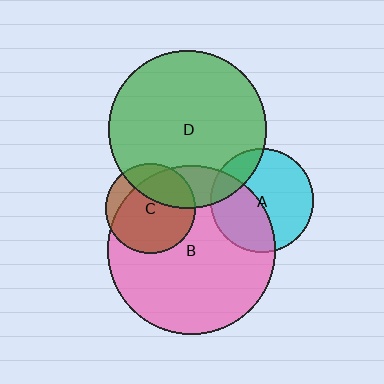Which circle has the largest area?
Circle B (pink).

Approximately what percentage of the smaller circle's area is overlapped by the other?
Approximately 35%.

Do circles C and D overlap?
Yes.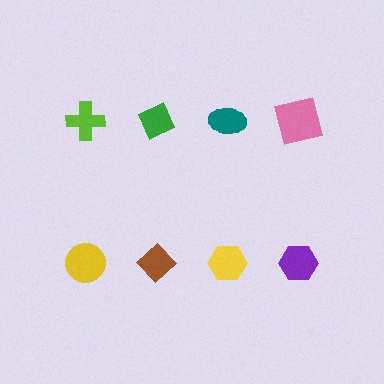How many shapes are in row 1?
4 shapes.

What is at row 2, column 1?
A yellow circle.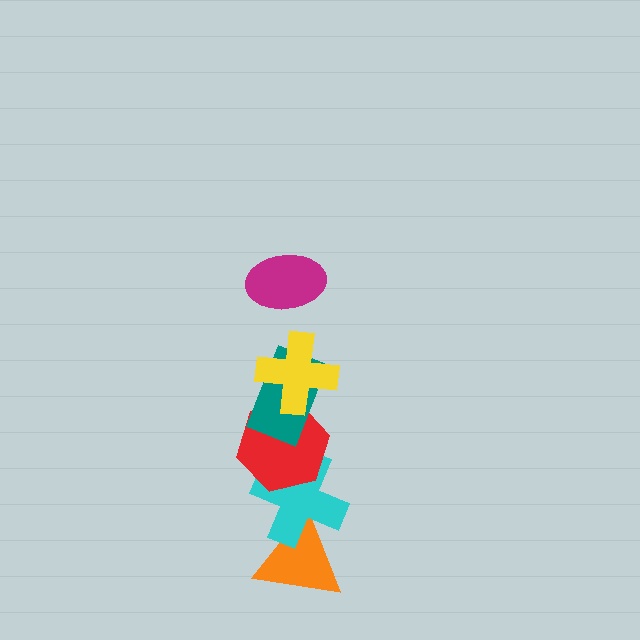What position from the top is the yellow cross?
The yellow cross is 2nd from the top.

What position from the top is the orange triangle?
The orange triangle is 6th from the top.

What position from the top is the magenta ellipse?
The magenta ellipse is 1st from the top.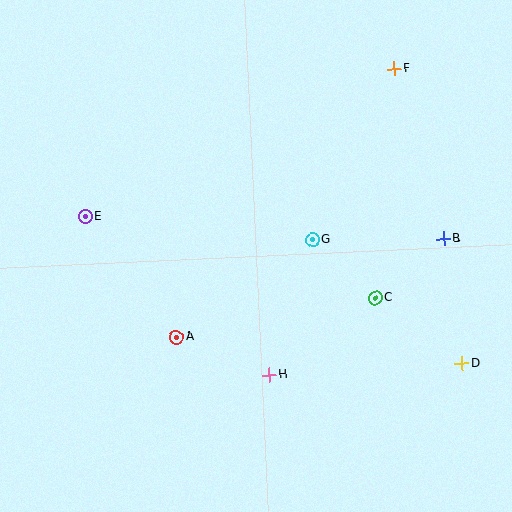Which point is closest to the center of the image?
Point G at (313, 240) is closest to the center.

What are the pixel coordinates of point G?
Point G is at (313, 240).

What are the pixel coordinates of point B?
Point B is at (444, 238).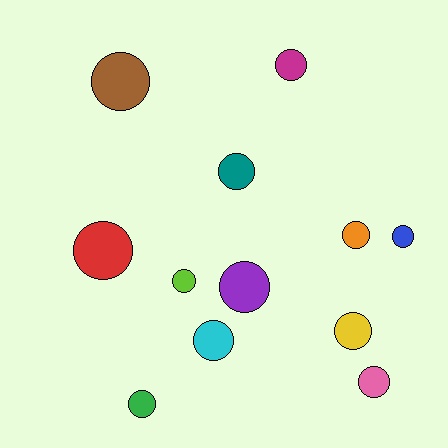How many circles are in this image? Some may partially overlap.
There are 12 circles.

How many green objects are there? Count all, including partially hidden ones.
There is 1 green object.